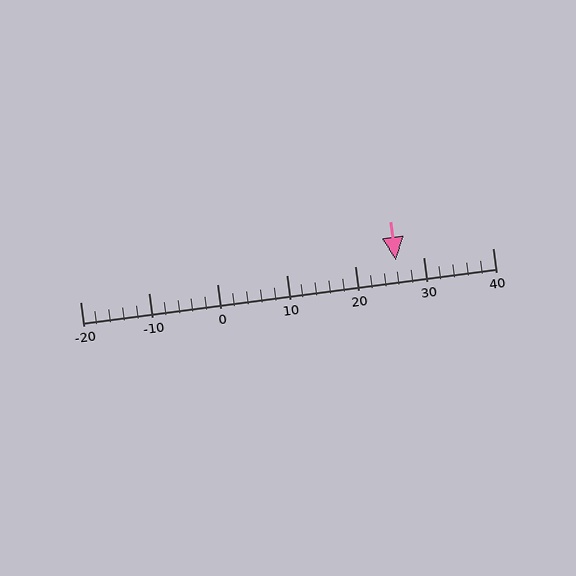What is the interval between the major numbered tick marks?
The major tick marks are spaced 10 units apart.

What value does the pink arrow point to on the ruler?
The pink arrow points to approximately 26.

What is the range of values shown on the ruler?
The ruler shows values from -20 to 40.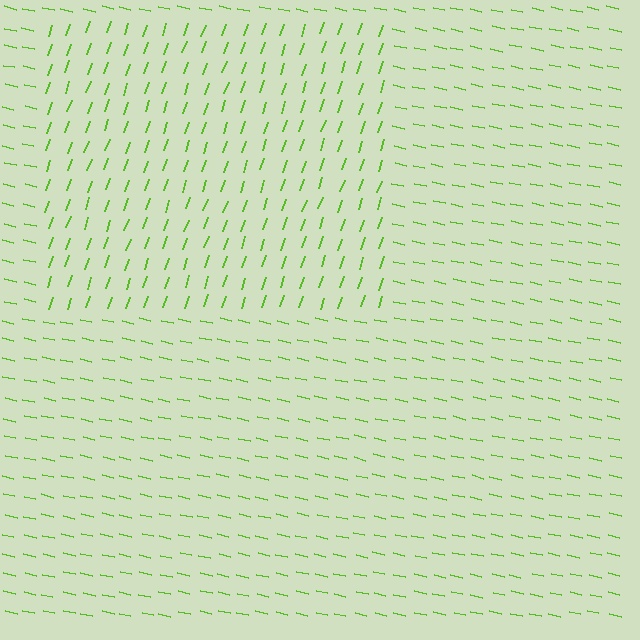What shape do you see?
I see a rectangle.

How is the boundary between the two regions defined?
The boundary is defined purely by a change in line orientation (approximately 84 degrees difference). All lines are the same color and thickness.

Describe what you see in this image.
The image is filled with small lime line segments. A rectangle region in the image has lines oriented differently from the surrounding lines, creating a visible texture boundary.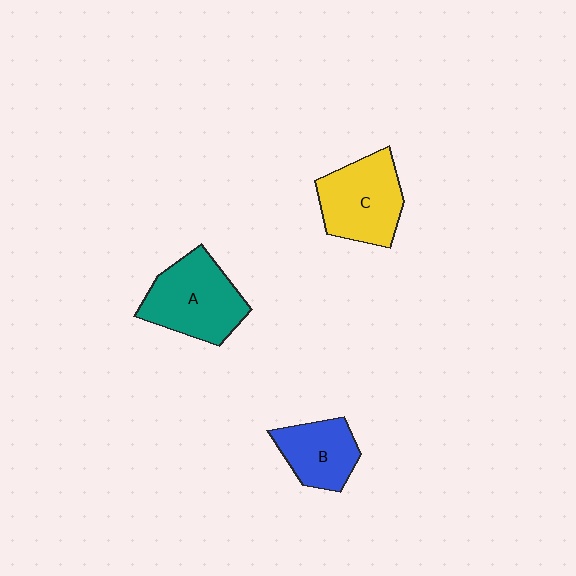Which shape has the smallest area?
Shape B (blue).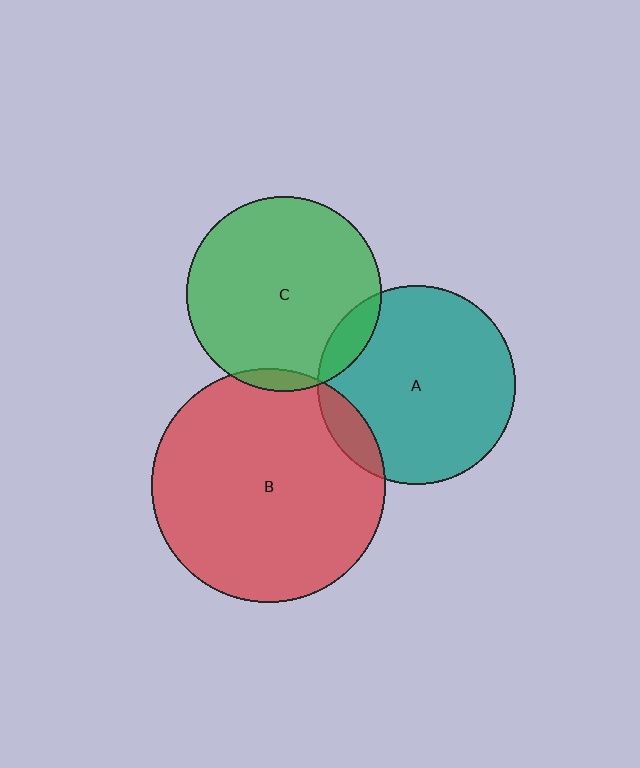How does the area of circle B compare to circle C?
Approximately 1.4 times.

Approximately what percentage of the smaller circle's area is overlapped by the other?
Approximately 5%.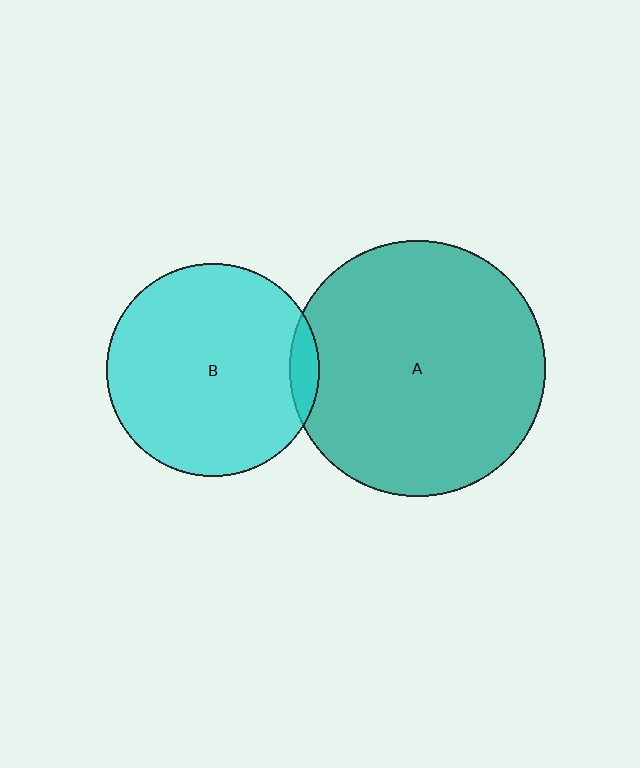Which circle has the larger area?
Circle A (teal).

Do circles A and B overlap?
Yes.